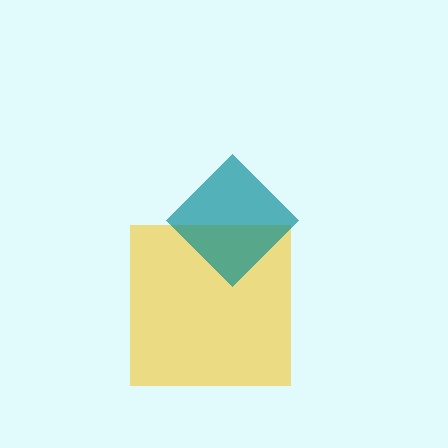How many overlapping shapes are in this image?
There are 2 overlapping shapes in the image.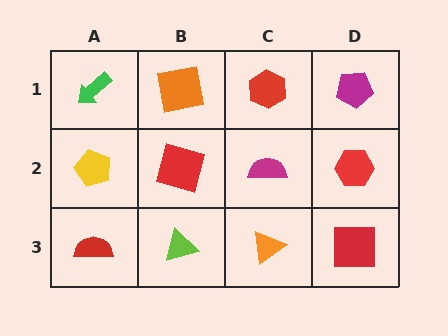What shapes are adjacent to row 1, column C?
A magenta semicircle (row 2, column C), an orange square (row 1, column B), a magenta pentagon (row 1, column D).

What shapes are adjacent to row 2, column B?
An orange square (row 1, column B), a lime triangle (row 3, column B), a yellow pentagon (row 2, column A), a magenta semicircle (row 2, column C).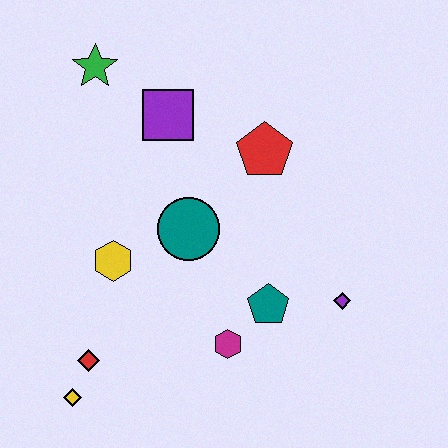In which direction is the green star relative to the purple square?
The green star is to the left of the purple square.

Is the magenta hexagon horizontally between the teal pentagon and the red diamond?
Yes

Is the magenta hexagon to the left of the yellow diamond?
No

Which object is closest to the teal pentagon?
The magenta hexagon is closest to the teal pentagon.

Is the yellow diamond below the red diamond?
Yes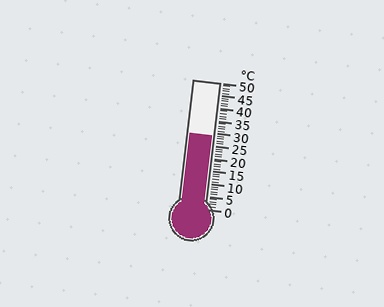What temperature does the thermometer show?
The thermometer shows approximately 29°C.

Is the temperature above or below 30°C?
The temperature is below 30°C.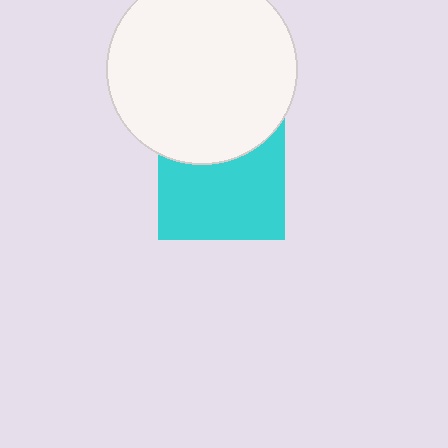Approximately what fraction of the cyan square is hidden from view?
Roughly 33% of the cyan square is hidden behind the white circle.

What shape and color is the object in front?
The object in front is a white circle.